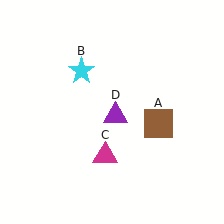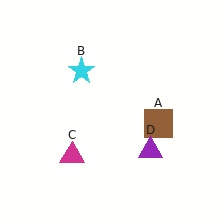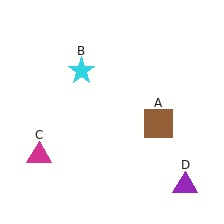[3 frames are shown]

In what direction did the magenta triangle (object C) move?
The magenta triangle (object C) moved left.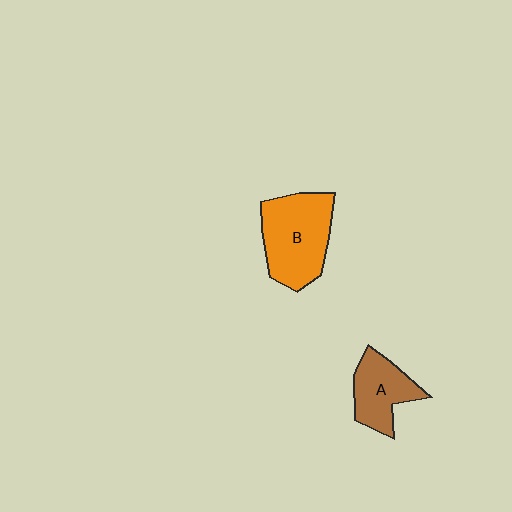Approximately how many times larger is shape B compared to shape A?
Approximately 1.6 times.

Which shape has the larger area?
Shape B (orange).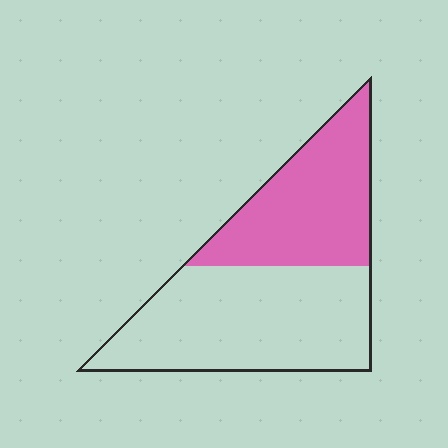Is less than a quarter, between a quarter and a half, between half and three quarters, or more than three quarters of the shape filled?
Between a quarter and a half.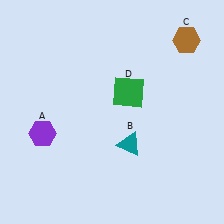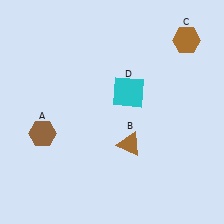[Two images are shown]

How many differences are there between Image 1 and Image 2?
There are 3 differences between the two images.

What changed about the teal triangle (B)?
In Image 1, B is teal. In Image 2, it changed to brown.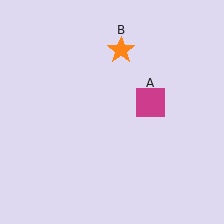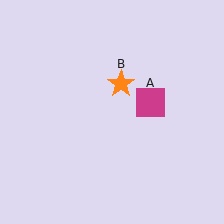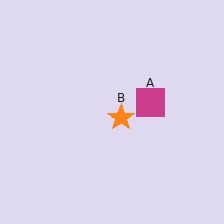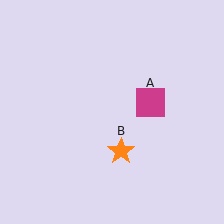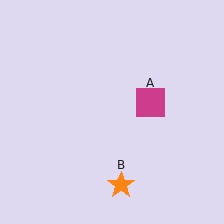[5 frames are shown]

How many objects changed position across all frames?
1 object changed position: orange star (object B).